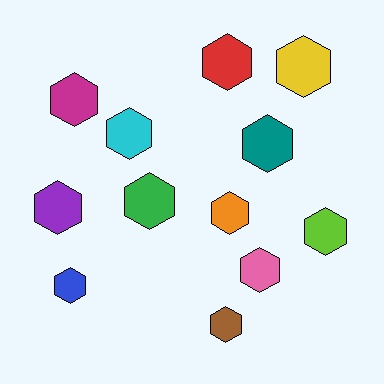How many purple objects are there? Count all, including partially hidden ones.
There is 1 purple object.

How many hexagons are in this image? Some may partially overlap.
There are 12 hexagons.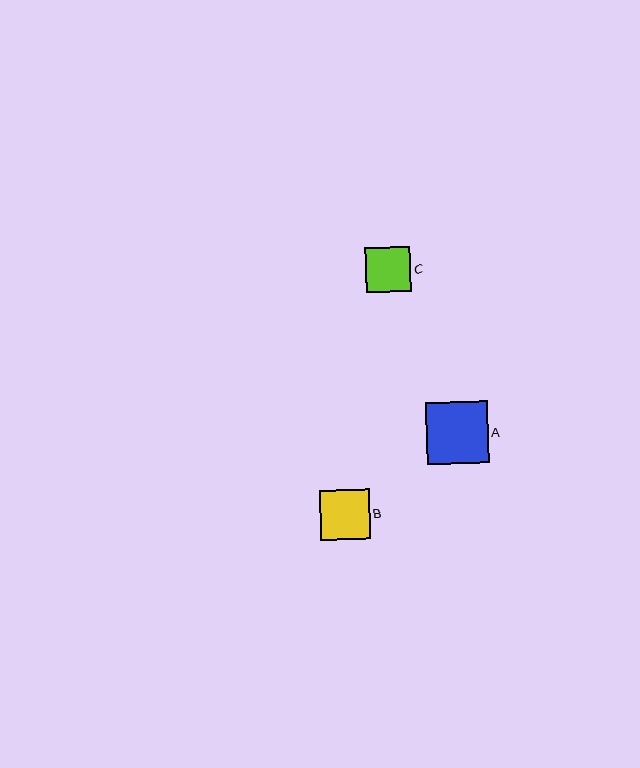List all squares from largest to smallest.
From largest to smallest: A, B, C.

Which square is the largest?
Square A is the largest with a size of approximately 62 pixels.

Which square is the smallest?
Square C is the smallest with a size of approximately 45 pixels.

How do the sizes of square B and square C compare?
Square B and square C are approximately the same size.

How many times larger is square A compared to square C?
Square A is approximately 1.4 times the size of square C.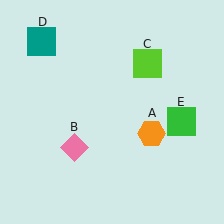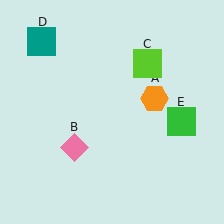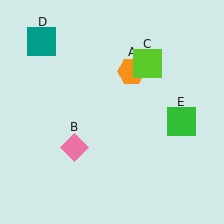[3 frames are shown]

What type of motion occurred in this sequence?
The orange hexagon (object A) rotated counterclockwise around the center of the scene.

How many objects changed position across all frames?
1 object changed position: orange hexagon (object A).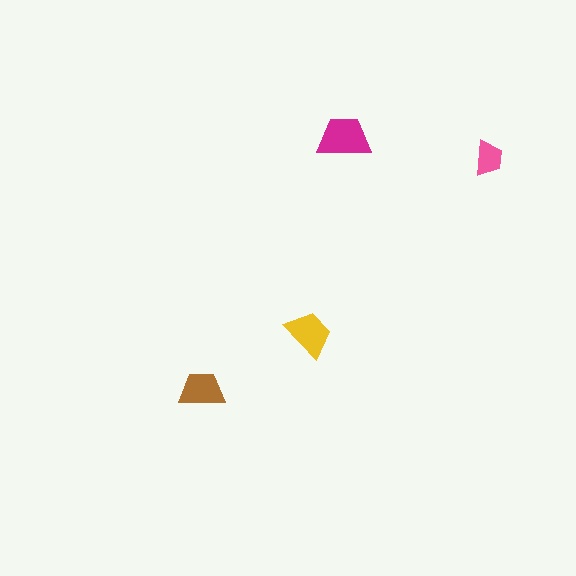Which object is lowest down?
The brown trapezoid is bottommost.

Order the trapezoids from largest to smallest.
the magenta one, the yellow one, the brown one, the pink one.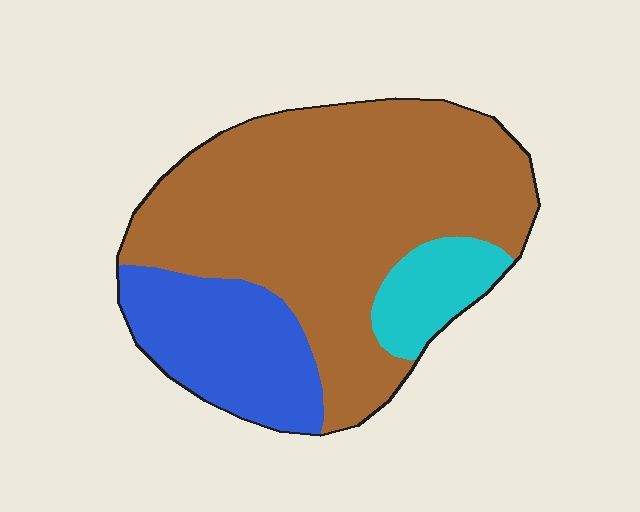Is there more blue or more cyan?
Blue.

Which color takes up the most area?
Brown, at roughly 70%.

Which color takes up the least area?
Cyan, at roughly 10%.